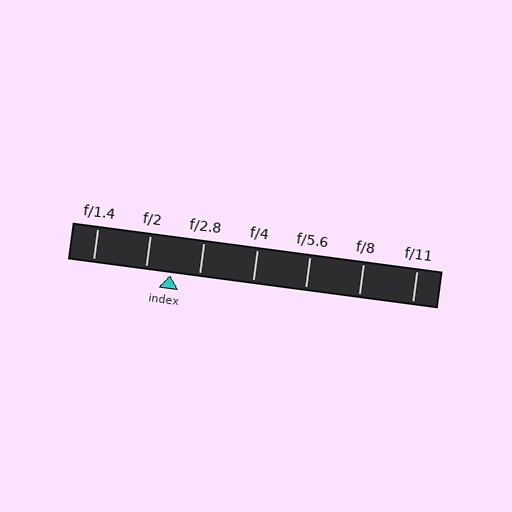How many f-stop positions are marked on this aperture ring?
There are 7 f-stop positions marked.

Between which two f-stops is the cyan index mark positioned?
The index mark is between f/2 and f/2.8.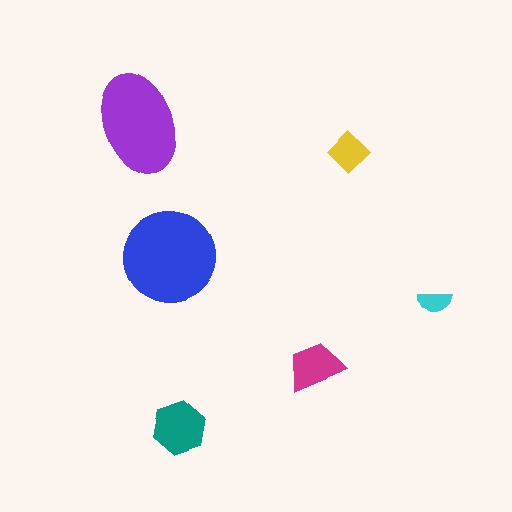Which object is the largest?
The blue circle.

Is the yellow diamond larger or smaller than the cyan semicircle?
Larger.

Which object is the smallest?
The cyan semicircle.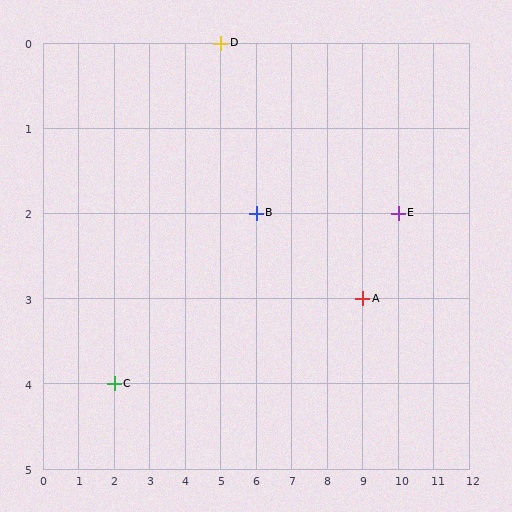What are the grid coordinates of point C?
Point C is at grid coordinates (2, 4).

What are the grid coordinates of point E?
Point E is at grid coordinates (10, 2).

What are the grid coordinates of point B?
Point B is at grid coordinates (6, 2).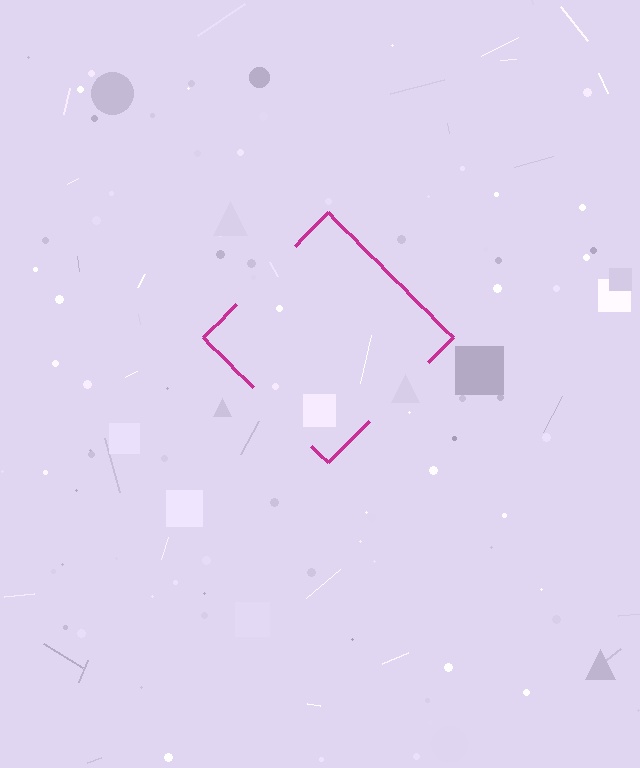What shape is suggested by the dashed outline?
The dashed outline suggests a diamond.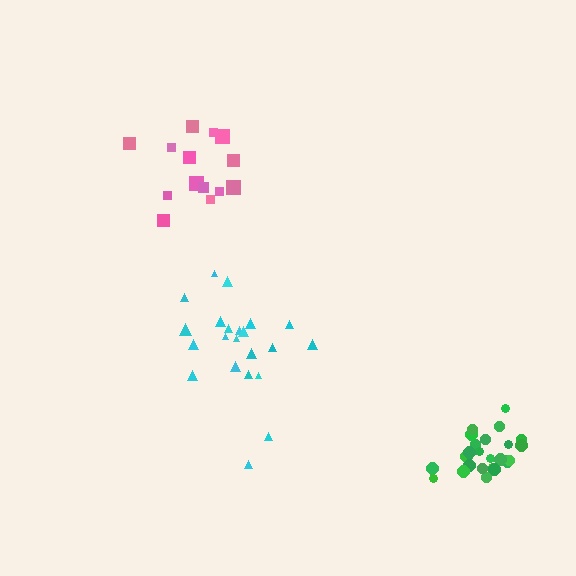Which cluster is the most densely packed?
Green.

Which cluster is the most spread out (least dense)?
Pink.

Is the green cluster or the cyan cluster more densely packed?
Green.